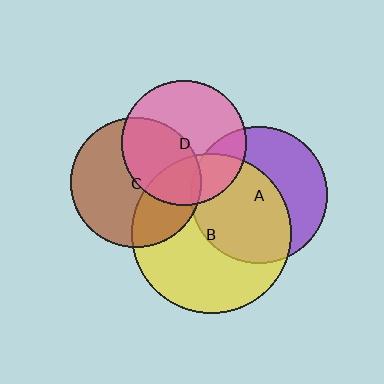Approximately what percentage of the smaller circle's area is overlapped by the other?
Approximately 5%.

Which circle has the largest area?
Circle B (yellow).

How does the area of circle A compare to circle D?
Approximately 1.2 times.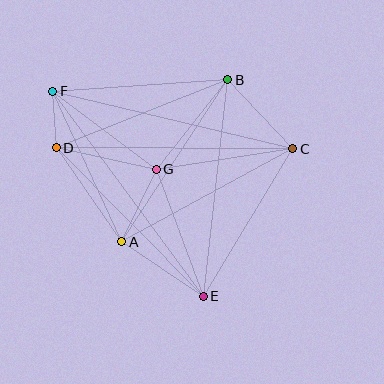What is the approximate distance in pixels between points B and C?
The distance between B and C is approximately 95 pixels.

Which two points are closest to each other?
Points D and F are closest to each other.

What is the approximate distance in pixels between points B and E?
The distance between B and E is approximately 218 pixels.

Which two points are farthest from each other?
Points E and F are farthest from each other.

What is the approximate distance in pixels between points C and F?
The distance between C and F is approximately 247 pixels.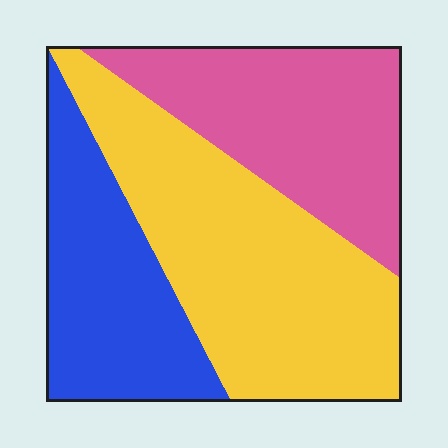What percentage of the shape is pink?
Pink takes up about one third (1/3) of the shape.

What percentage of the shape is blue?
Blue covers about 25% of the shape.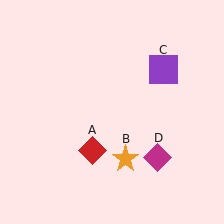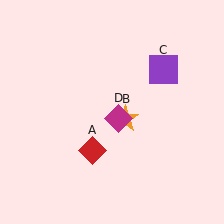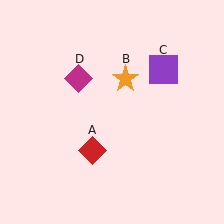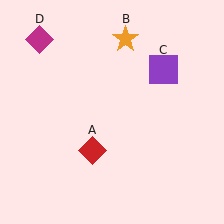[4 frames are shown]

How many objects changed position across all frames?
2 objects changed position: orange star (object B), magenta diamond (object D).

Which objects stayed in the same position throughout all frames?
Red diamond (object A) and purple square (object C) remained stationary.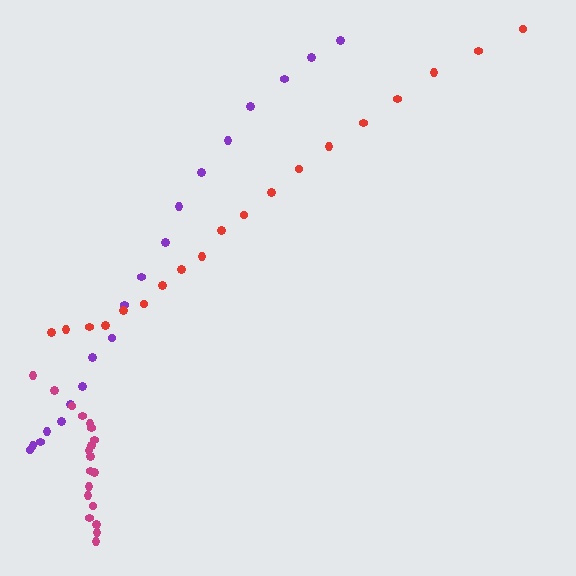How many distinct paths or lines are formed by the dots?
There are 3 distinct paths.